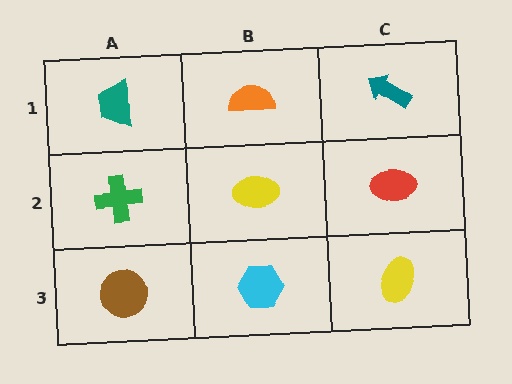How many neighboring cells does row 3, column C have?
2.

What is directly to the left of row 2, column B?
A green cross.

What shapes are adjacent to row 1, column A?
A green cross (row 2, column A), an orange semicircle (row 1, column B).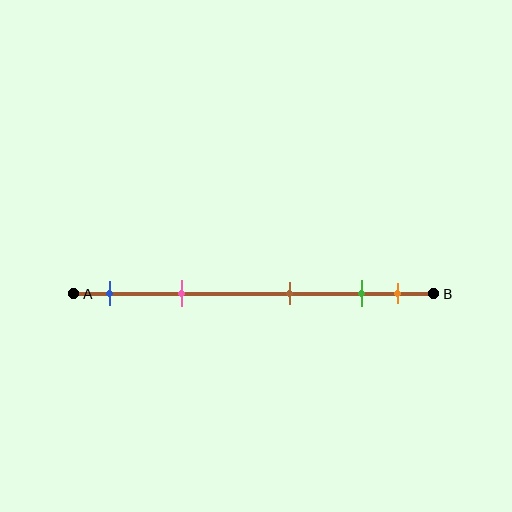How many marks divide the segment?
There are 5 marks dividing the segment.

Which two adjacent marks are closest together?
The green and orange marks are the closest adjacent pair.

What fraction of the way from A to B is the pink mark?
The pink mark is approximately 30% (0.3) of the way from A to B.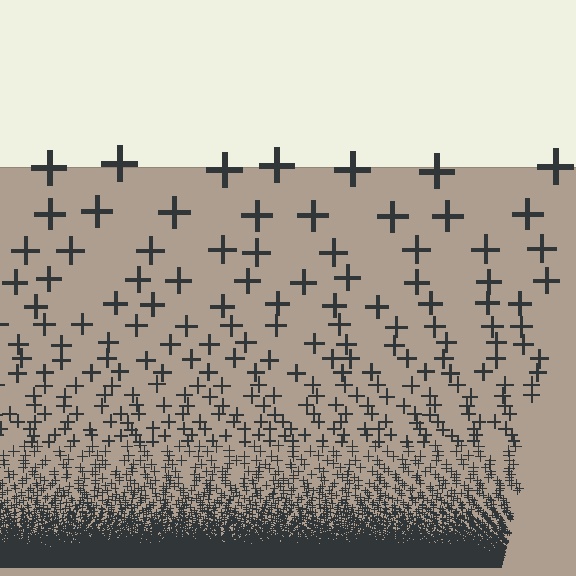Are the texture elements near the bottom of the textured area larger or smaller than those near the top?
Smaller. The gradient is inverted — elements near the bottom are smaller and denser.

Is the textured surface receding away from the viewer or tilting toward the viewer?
The surface appears to tilt toward the viewer. Texture elements get larger and sparser toward the top.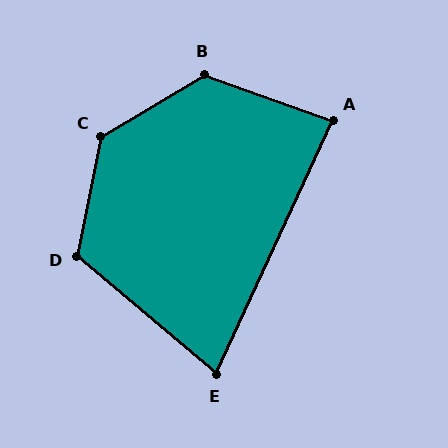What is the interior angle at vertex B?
Approximately 129 degrees (obtuse).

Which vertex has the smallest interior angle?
E, at approximately 74 degrees.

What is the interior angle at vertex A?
Approximately 85 degrees (acute).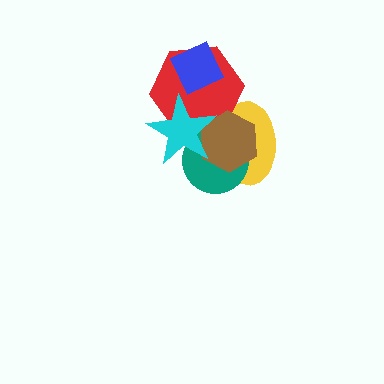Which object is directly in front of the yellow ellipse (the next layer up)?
The teal circle is directly in front of the yellow ellipse.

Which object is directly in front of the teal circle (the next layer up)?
The brown hexagon is directly in front of the teal circle.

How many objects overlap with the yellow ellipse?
4 objects overlap with the yellow ellipse.